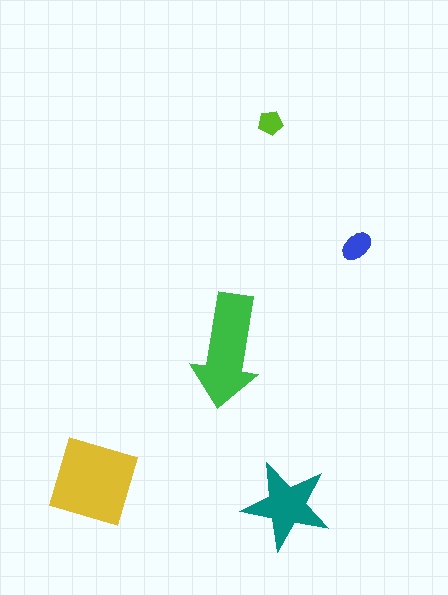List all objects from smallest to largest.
The lime pentagon, the blue ellipse, the teal star, the green arrow, the yellow square.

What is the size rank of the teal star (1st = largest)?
3rd.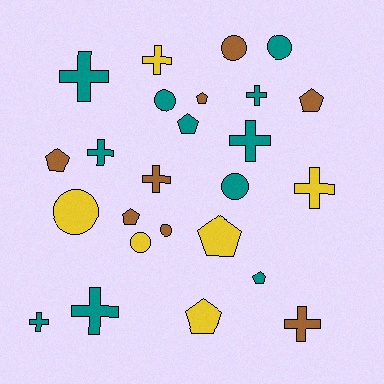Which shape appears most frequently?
Cross, with 10 objects.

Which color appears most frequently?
Teal, with 11 objects.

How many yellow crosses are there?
There are 2 yellow crosses.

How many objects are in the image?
There are 25 objects.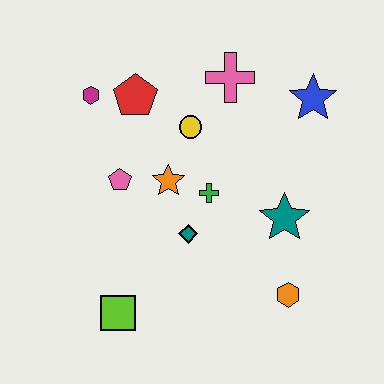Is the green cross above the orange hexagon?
Yes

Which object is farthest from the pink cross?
The lime square is farthest from the pink cross.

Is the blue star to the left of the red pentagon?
No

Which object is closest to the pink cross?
The yellow circle is closest to the pink cross.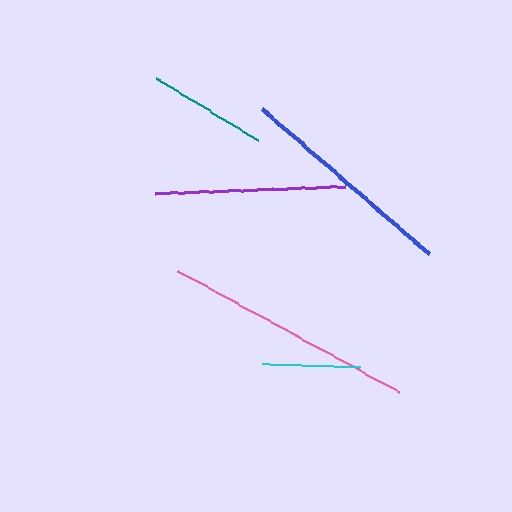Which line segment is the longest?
The pink line is the longest at approximately 252 pixels.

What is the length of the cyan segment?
The cyan segment is approximately 98 pixels long.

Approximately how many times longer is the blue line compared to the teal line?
The blue line is approximately 1.9 times the length of the teal line.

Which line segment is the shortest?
The cyan line is the shortest at approximately 98 pixels.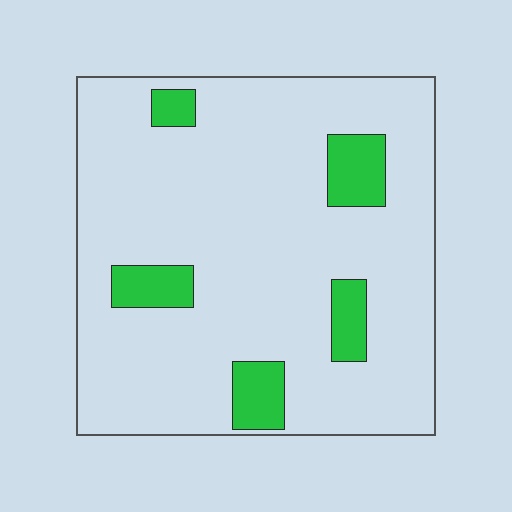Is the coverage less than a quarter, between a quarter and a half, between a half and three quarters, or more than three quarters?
Less than a quarter.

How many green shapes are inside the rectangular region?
5.